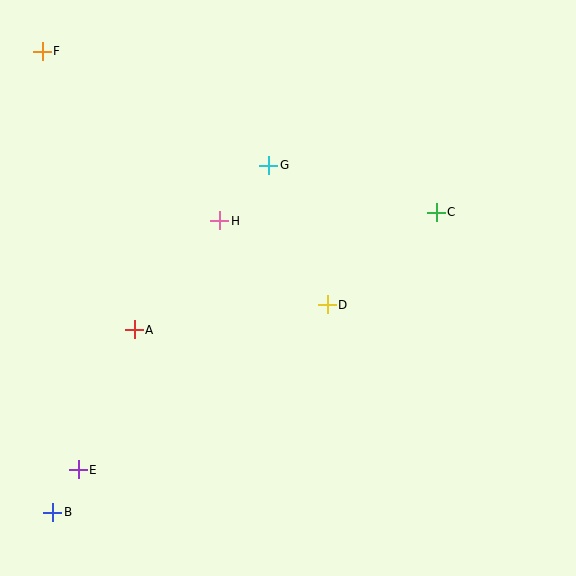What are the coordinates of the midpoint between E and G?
The midpoint between E and G is at (173, 318).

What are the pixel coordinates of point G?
Point G is at (269, 165).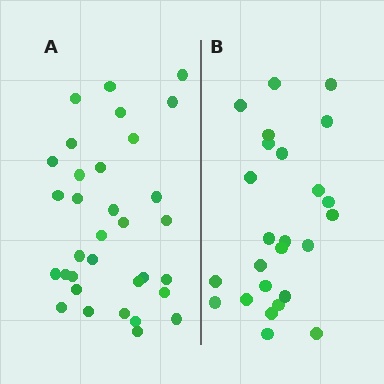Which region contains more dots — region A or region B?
Region A (the left region) has more dots.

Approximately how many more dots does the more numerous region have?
Region A has roughly 8 or so more dots than region B.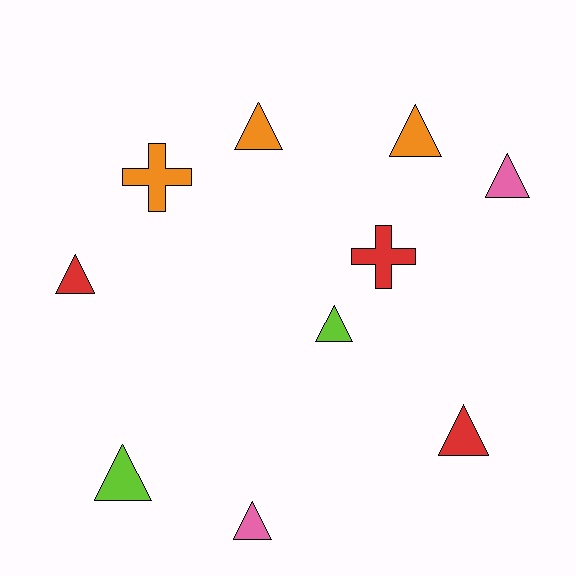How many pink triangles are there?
There are 2 pink triangles.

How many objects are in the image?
There are 10 objects.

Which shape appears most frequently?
Triangle, with 8 objects.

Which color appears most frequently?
Orange, with 3 objects.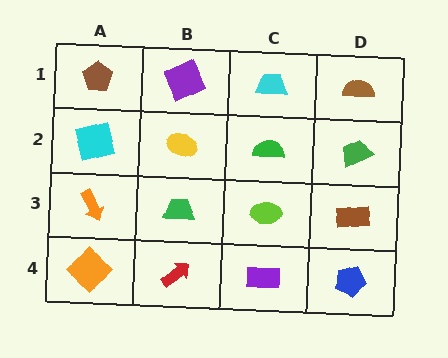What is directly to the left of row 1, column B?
A brown pentagon.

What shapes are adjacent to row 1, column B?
A yellow ellipse (row 2, column B), a brown pentagon (row 1, column A), a cyan trapezoid (row 1, column C).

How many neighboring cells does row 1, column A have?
2.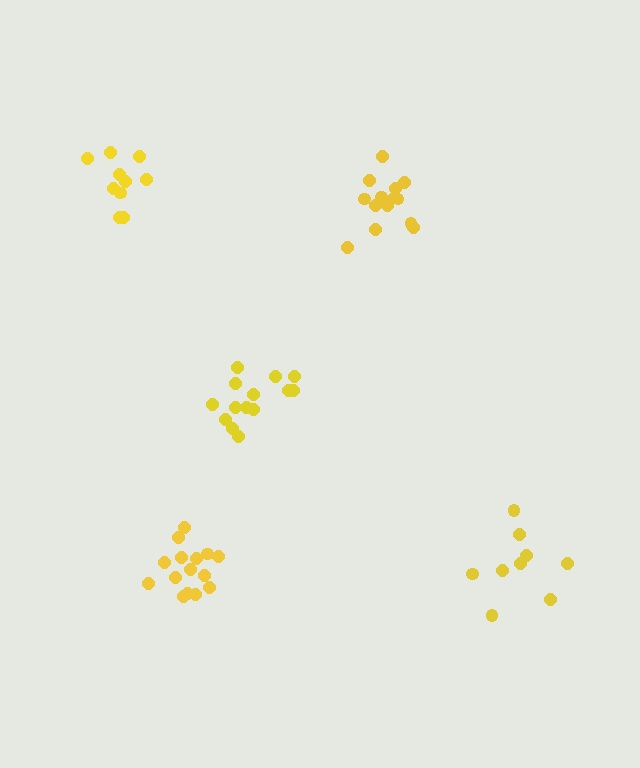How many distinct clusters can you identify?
There are 5 distinct clusters.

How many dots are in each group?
Group 1: 14 dots, Group 2: 14 dots, Group 3: 15 dots, Group 4: 10 dots, Group 5: 9 dots (62 total).